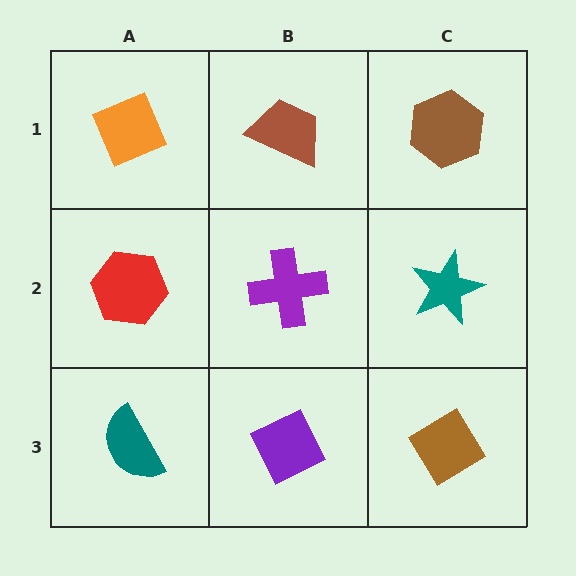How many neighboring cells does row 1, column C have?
2.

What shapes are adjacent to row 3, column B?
A purple cross (row 2, column B), a teal semicircle (row 3, column A), a brown diamond (row 3, column C).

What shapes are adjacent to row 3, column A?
A red hexagon (row 2, column A), a purple diamond (row 3, column B).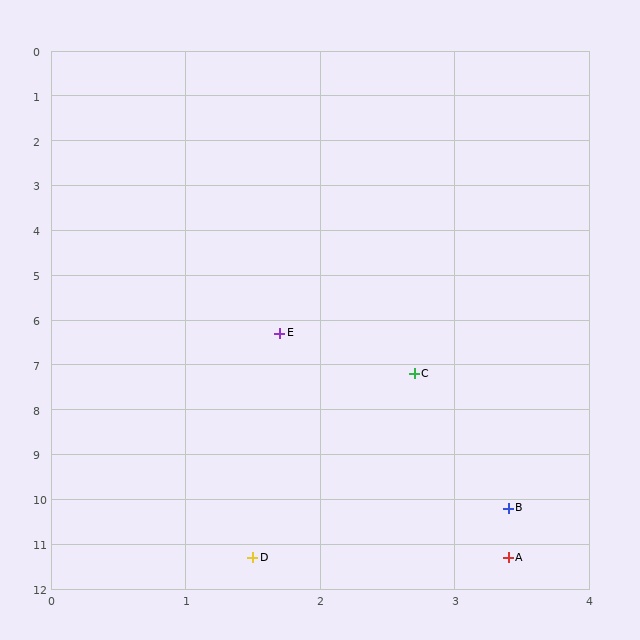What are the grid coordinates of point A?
Point A is at approximately (3.4, 11.3).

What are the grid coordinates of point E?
Point E is at approximately (1.7, 6.3).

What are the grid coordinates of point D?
Point D is at approximately (1.5, 11.3).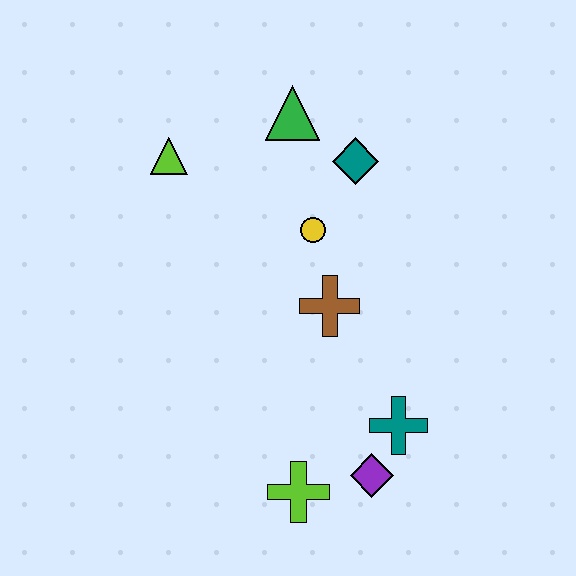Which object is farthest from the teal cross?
The lime triangle is farthest from the teal cross.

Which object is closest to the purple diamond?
The teal cross is closest to the purple diamond.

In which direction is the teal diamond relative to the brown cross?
The teal diamond is above the brown cross.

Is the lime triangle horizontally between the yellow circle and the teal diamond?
No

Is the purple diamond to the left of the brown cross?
No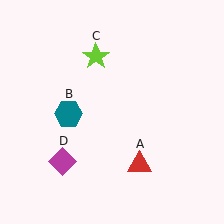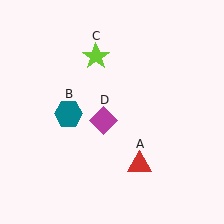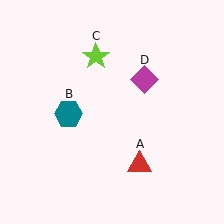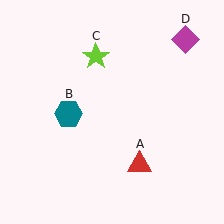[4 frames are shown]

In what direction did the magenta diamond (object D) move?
The magenta diamond (object D) moved up and to the right.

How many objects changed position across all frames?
1 object changed position: magenta diamond (object D).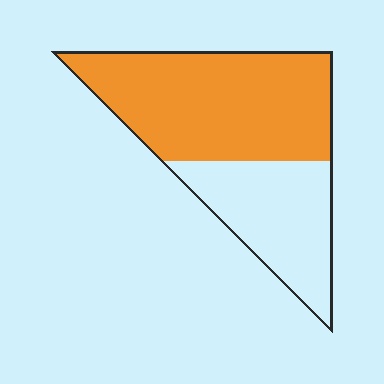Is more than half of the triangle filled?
Yes.